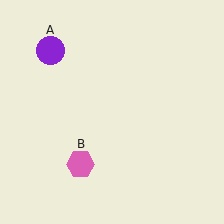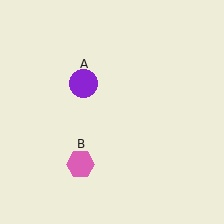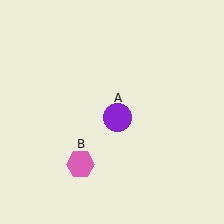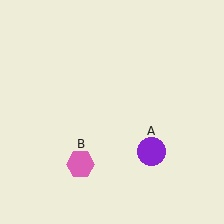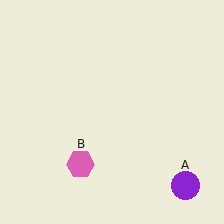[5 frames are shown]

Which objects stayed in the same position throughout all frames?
Pink hexagon (object B) remained stationary.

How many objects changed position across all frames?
1 object changed position: purple circle (object A).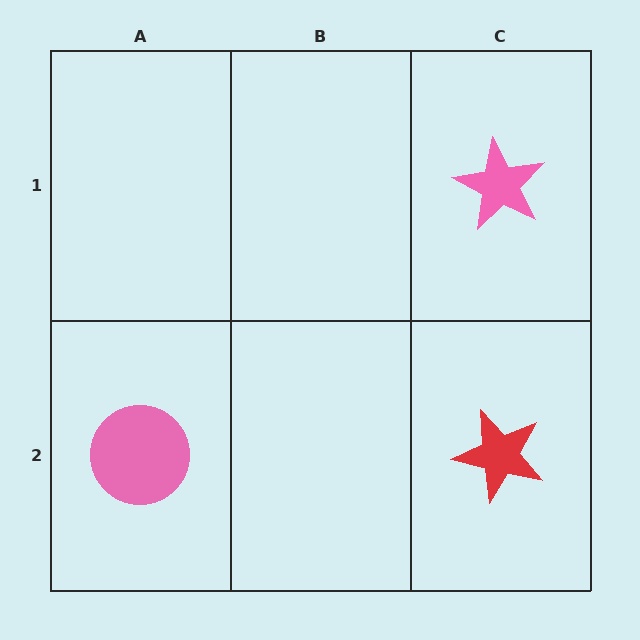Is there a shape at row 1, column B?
No, that cell is empty.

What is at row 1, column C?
A pink star.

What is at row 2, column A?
A pink circle.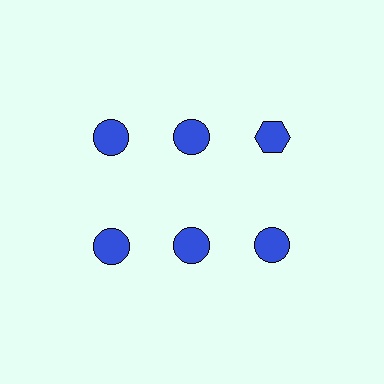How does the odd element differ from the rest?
It has a different shape: hexagon instead of circle.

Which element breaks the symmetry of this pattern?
The blue hexagon in the top row, center column breaks the symmetry. All other shapes are blue circles.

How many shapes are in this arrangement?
There are 6 shapes arranged in a grid pattern.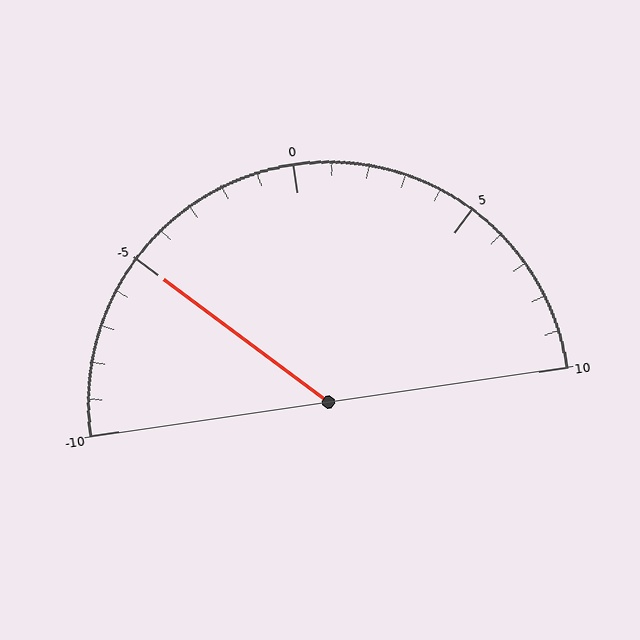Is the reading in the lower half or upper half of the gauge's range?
The reading is in the lower half of the range (-10 to 10).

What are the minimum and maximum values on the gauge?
The gauge ranges from -10 to 10.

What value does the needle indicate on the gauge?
The needle indicates approximately -5.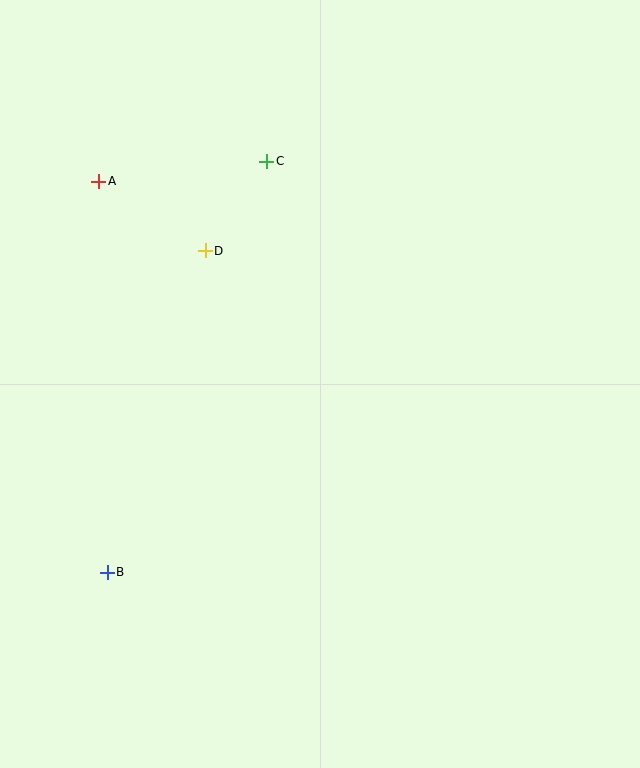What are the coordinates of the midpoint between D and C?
The midpoint between D and C is at (236, 206).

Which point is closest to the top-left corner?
Point A is closest to the top-left corner.